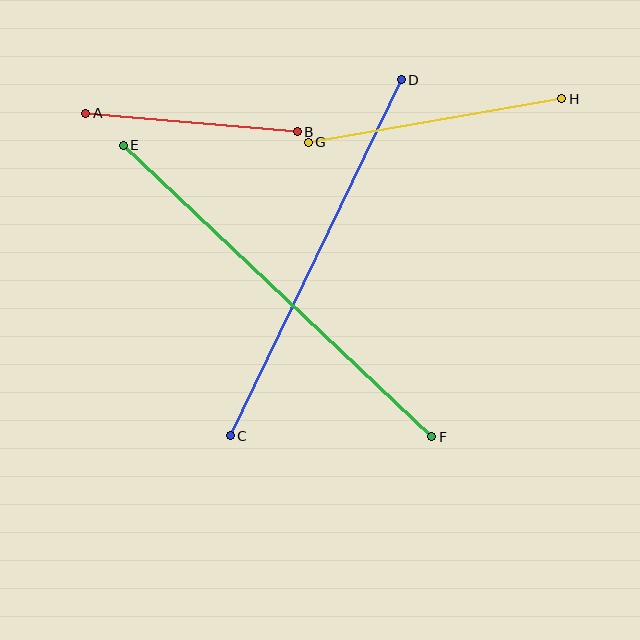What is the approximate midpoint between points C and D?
The midpoint is at approximately (316, 258) pixels.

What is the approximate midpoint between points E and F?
The midpoint is at approximately (278, 291) pixels.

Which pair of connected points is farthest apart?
Points E and F are farthest apart.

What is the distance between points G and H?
The distance is approximately 258 pixels.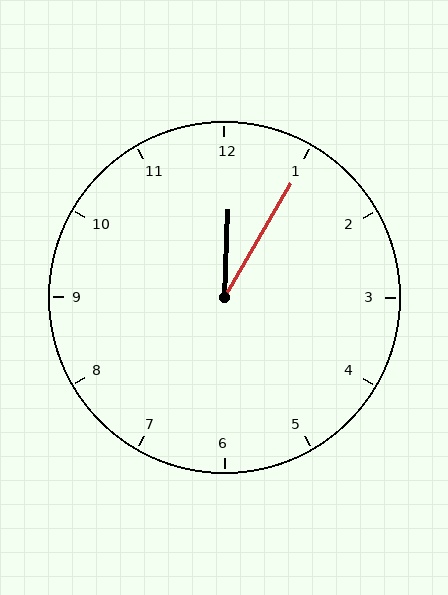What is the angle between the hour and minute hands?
Approximately 28 degrees.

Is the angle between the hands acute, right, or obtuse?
It is acute.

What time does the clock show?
12:05.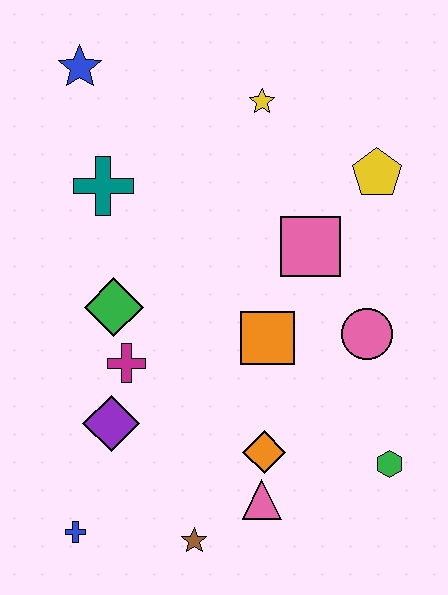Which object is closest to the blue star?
The teal cross is closest to the blue star.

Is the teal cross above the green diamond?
Yes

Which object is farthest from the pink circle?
The blue star is farthest from the pink circle.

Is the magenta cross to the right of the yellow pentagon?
No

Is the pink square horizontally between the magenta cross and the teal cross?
No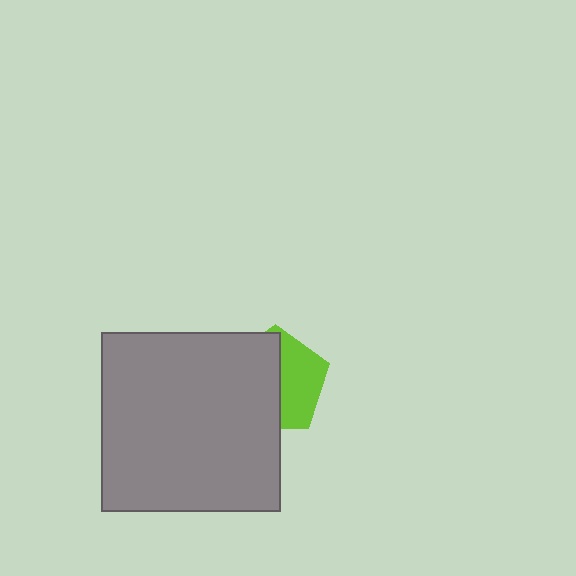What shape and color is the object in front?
The object in front is a gray square.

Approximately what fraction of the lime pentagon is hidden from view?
Roughly 57% of the lime pentagon is hidden behind the gray square.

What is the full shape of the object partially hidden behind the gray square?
The partially hidden object is a lime pentagon.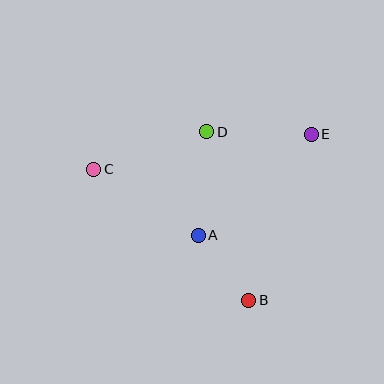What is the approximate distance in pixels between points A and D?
The distance between A and D is approximately 104 pixels.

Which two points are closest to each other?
Points A and B are closest to each other.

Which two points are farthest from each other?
Points C and E are farthest from each other.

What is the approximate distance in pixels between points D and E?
The distance between D and E is approximately 105 pixels.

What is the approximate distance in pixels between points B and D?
The distance between B and D is approximately 174 pixels.